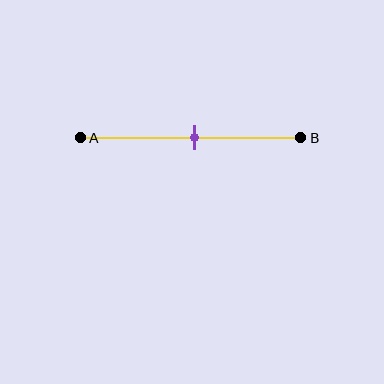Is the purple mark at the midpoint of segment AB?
Yes, the mark is approximately at the midpoint.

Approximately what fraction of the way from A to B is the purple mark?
The purple mark is approximately 50% of the way from A to B.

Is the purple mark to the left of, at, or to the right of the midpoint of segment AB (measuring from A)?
The purple mark is approximately at the midpoint of segment AB.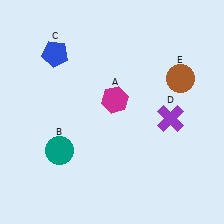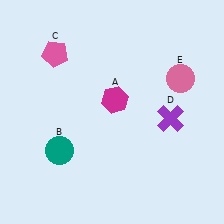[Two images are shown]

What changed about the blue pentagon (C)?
In Image 1, C is blue. In Image 2, it changed to pink.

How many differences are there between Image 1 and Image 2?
There are 2 differences between the two images.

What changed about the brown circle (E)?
In Image 1, E is brown. In Image 2, it changed to pink.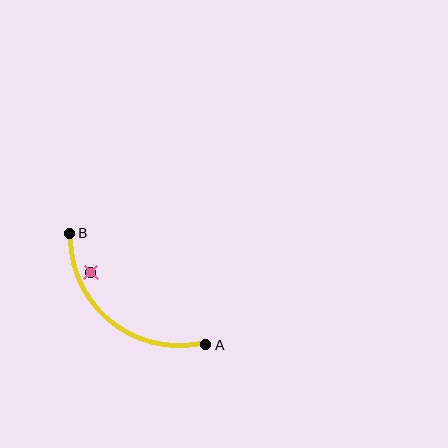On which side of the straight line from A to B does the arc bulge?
The arc bulges below and to the left of the straight line connecting A and B.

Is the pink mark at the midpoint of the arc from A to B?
No — the pink mark does not lie on the arc at all. It sits slightly inside the curve.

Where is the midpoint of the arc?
The arc midpoint is the point on the curve farthest from the straight line joining A and B. It sits below and to the left of that line.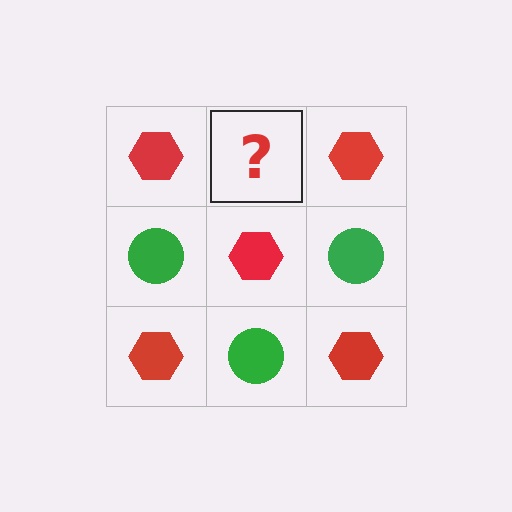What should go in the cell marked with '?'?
The missing cell should contain a green circle.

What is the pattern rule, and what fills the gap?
The rule is that it alternates red hexagon and green circle in a checkerboard pattern. The gap should be filled with a green circle.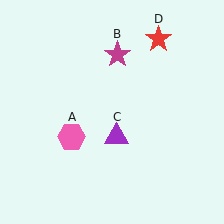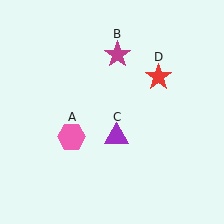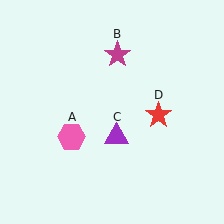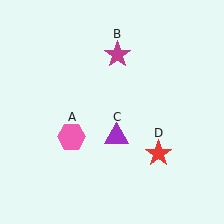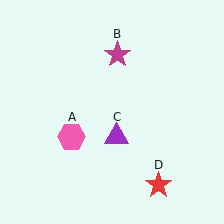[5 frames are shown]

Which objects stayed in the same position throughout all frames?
Pink hexagon (object A) and magenta star (object B) and purple triangle (object C) remained stationary.